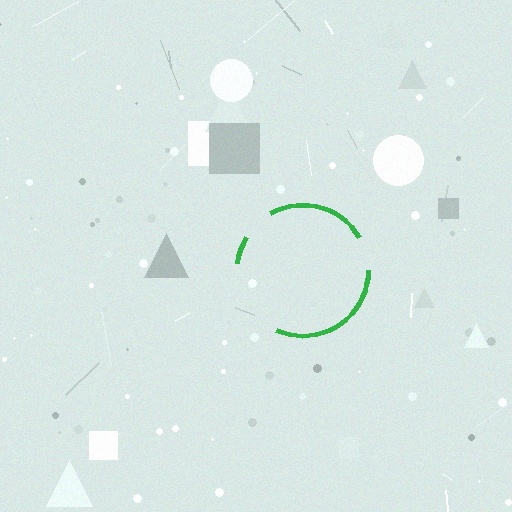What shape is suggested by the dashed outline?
The dashed outline suggests a circle.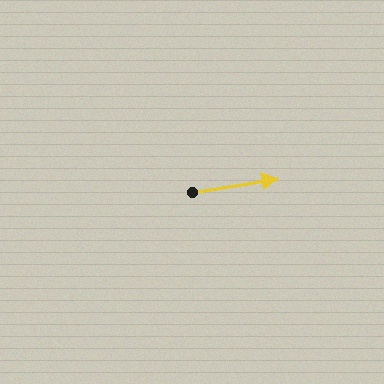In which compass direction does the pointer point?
East.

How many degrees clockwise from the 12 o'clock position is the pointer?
Approximately 81 degrees.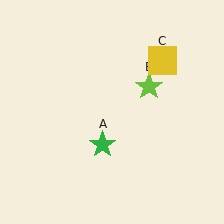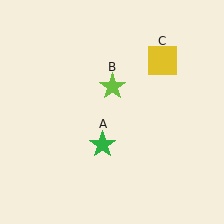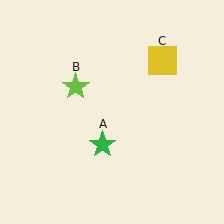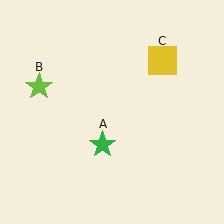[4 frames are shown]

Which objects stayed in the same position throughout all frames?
Green star (object A) and yellow square (object C) remained stationary.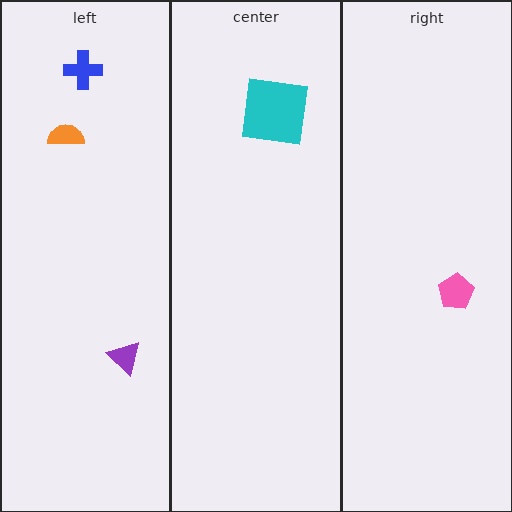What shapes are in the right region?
The pink pentagon.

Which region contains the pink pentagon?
The right region.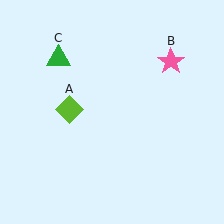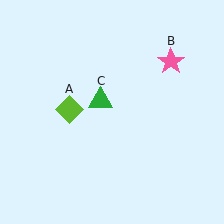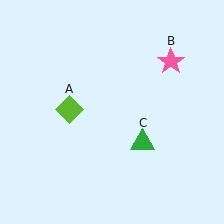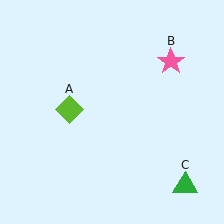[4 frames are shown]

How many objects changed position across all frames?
1 object changed position: green triangle (object C).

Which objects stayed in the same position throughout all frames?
Lime diamond (object A) and pink star (object B) remained stationary.